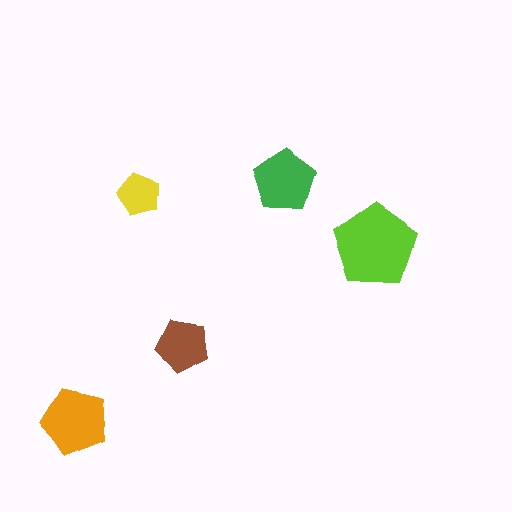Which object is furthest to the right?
The lime pentagon is rightmost.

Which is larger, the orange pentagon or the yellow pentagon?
The orange one.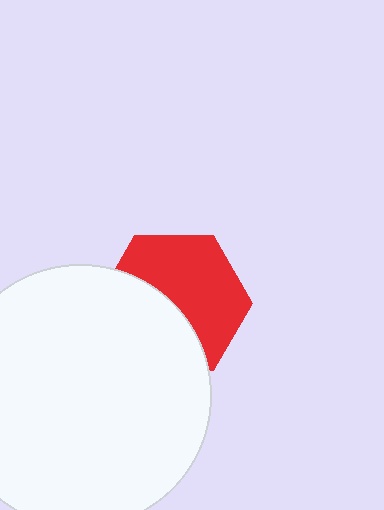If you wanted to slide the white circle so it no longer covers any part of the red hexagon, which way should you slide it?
Slide it toward the lower-left — that is the most direct way to separate the two shapes.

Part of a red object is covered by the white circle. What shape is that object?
It is a hexagon.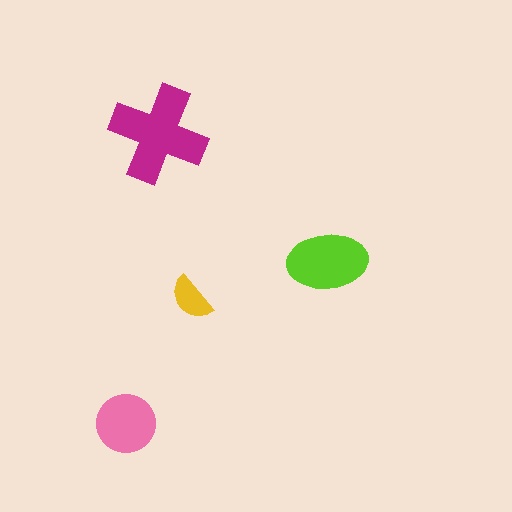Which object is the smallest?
The yellow semicircle.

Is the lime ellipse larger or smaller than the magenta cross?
Smaller.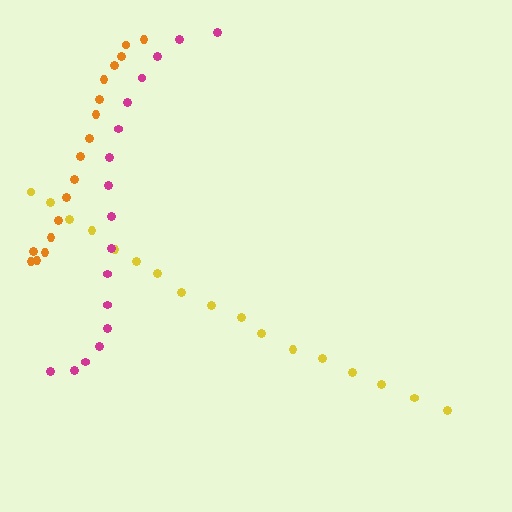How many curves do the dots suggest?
There are 3 distinct paths.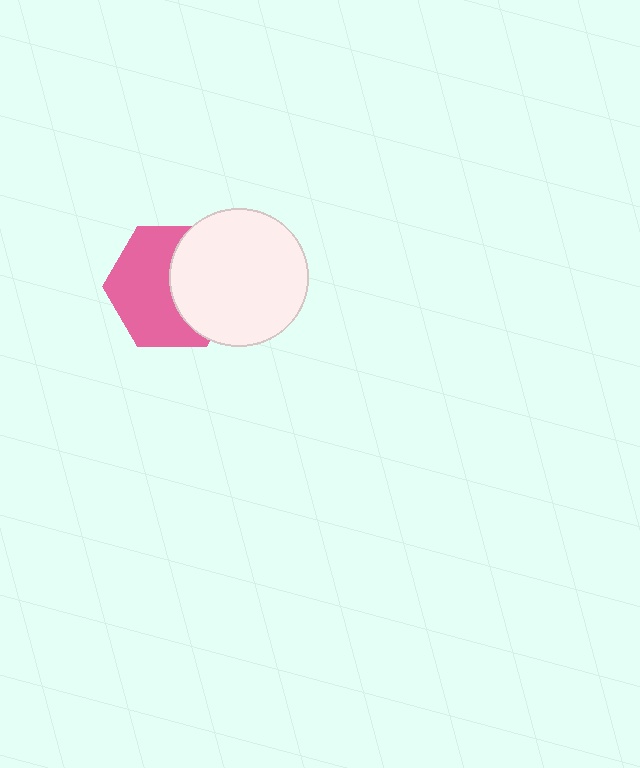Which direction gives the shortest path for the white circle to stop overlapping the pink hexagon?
Moving right gives the shortest separation.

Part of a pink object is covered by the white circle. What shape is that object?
It is a hexagon.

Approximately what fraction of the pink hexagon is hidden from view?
Roughly 42% of the pink hexagon is hidden behind the white circle.